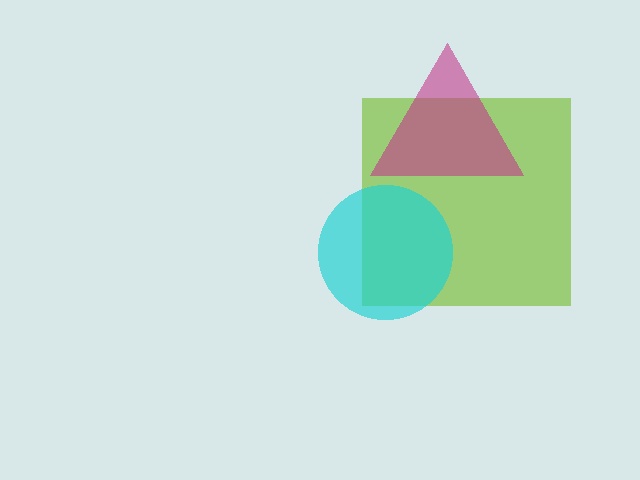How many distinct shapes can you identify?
There are 3 distinct shapes: a lime square, a magenta triangle, a cyan circle.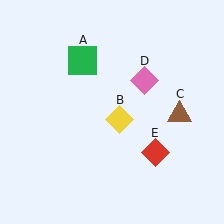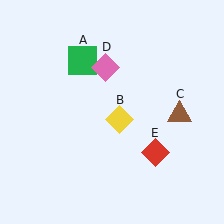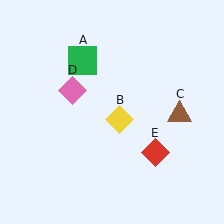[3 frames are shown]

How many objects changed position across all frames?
1 object changed position: pink diamond (object D).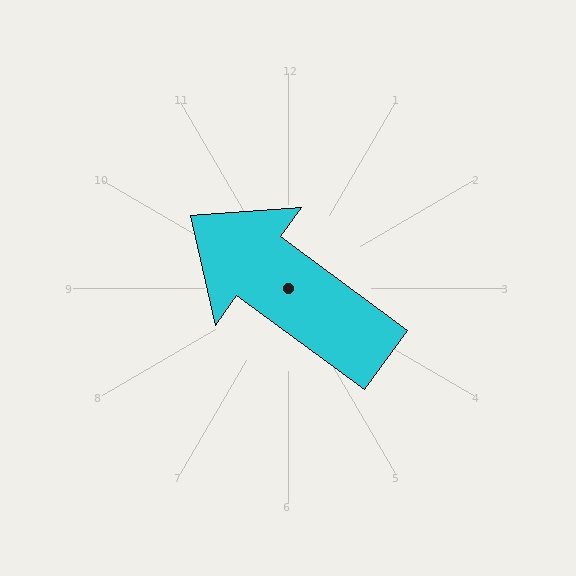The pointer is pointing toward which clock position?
Roughly 10 o'clock.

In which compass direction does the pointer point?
Northwest.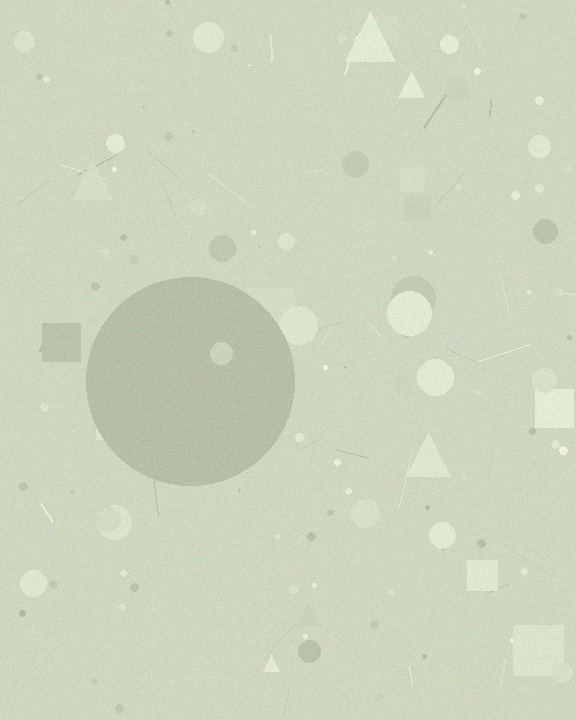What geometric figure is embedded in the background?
A circle is embedded in the background.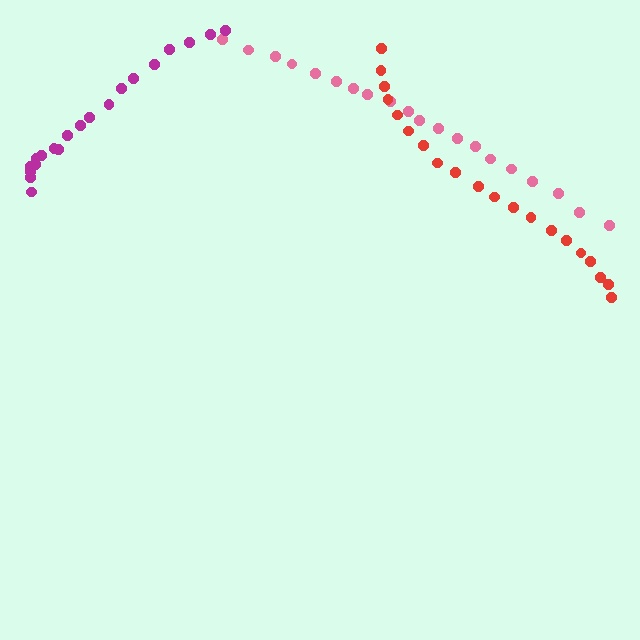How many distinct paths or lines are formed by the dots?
There are 3 distinct paths.